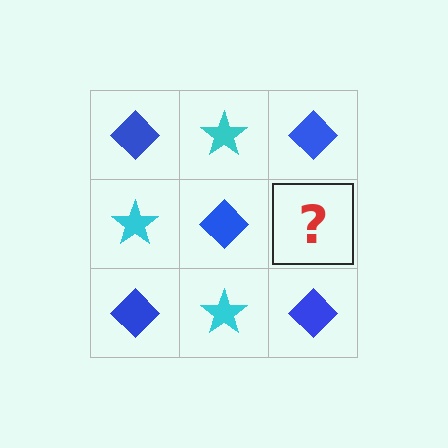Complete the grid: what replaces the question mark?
The question mark should be replaced with a cyan star.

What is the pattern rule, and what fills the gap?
The rule is that it alternates blue diamond and cyan star in a checkerboard pattern. The gap should be filled with a cyan star.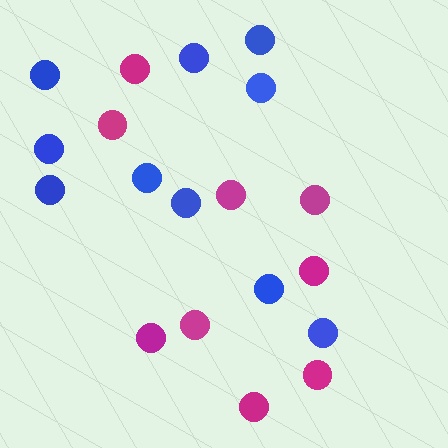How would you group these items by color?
There are 2 groups: one group of blue circles (10) and one group of magenta circles (9).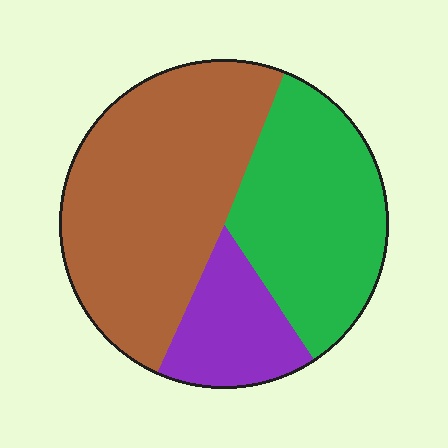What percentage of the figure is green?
Green takes up about one third (1/3) of the figure.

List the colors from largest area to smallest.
From largest to smallest: brown, green, purple.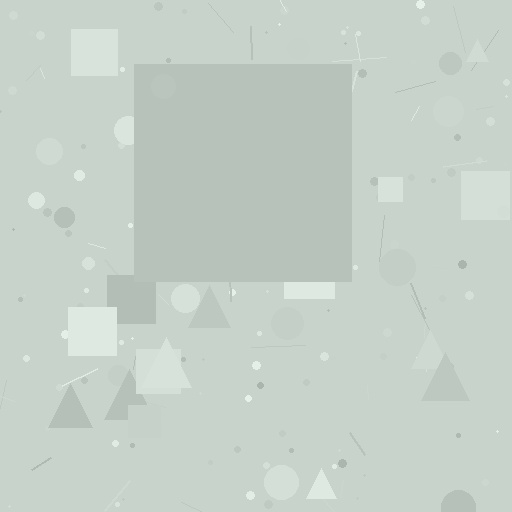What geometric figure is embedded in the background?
A square is embedded in the background.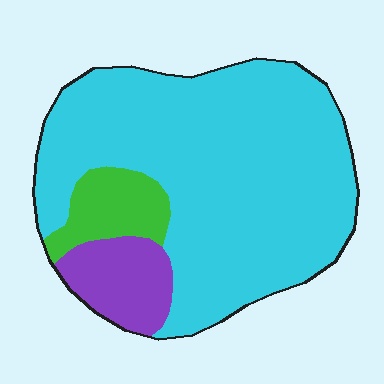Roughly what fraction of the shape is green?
Green covers 10% of the shape.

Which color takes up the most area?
Cyan, at roughly 80%.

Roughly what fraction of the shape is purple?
Purple covers roughly 10% of the shape.